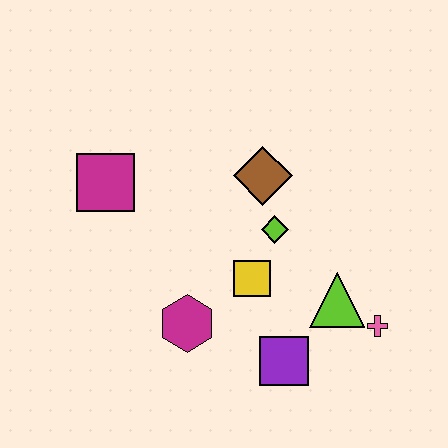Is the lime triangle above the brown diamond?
No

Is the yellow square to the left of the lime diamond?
Yes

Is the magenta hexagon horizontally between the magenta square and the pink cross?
Yes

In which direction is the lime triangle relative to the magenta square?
The lime triangle is to the right of the magenta square.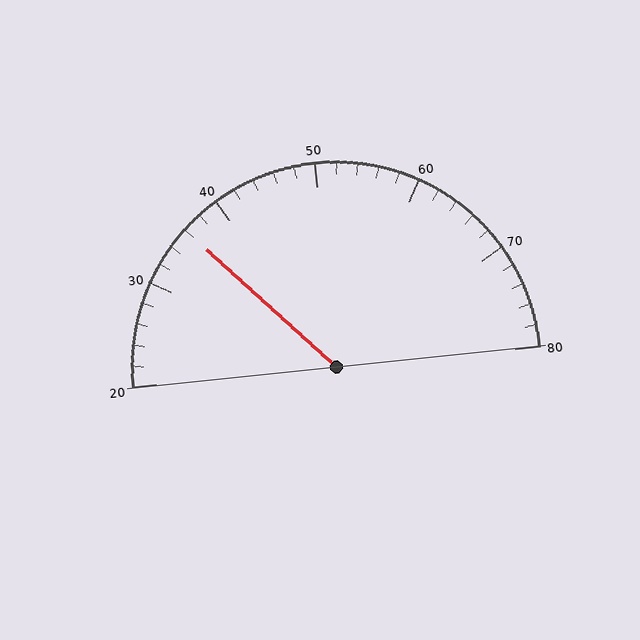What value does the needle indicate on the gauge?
The needle indicates approximately 36.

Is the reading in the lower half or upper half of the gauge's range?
The reading is in the lower half of the range (20 to 80).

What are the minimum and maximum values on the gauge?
The gauge ranges from 20 to 80.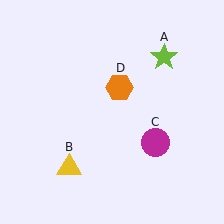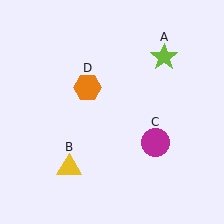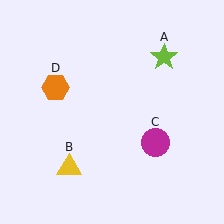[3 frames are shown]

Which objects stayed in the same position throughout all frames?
Lime star (object A) and yellow triangle (object B) and magenta circle (object C) remained stationary.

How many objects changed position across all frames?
1 object changed position: orange hexagon (object D).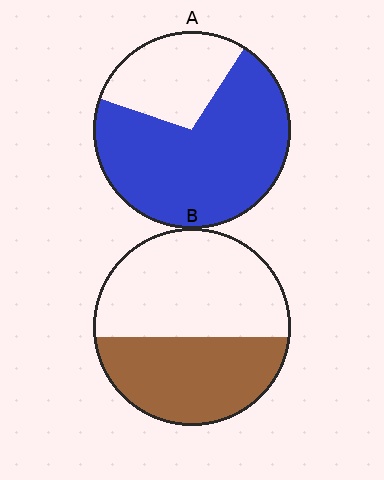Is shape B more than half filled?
No.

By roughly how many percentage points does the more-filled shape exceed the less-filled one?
By roughly 30 percentage points (A over B).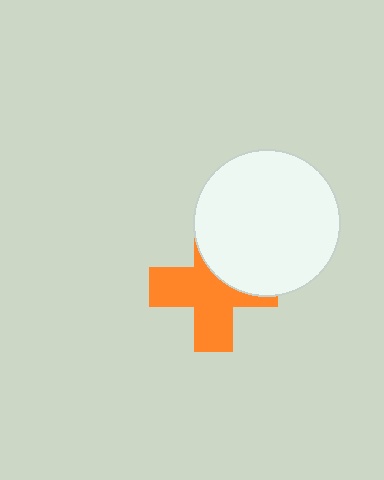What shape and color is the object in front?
The object in front is a white circle.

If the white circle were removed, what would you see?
You would see the complete orange cross.